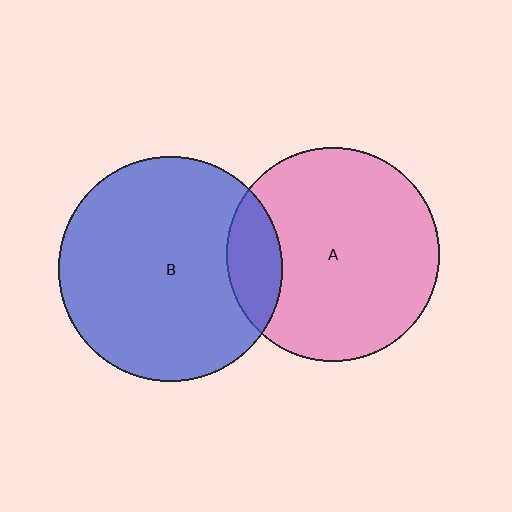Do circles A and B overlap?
Yes.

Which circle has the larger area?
Circle B (blue).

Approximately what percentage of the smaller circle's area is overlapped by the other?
Approximately 15%.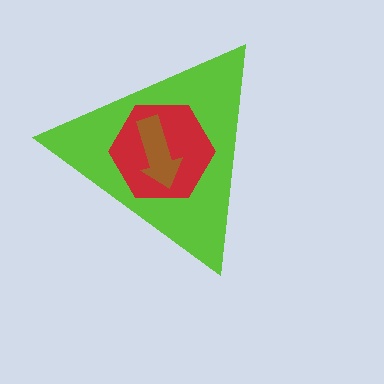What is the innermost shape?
The brown arrow.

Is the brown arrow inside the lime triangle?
Yes.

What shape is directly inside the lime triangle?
The red hexagon.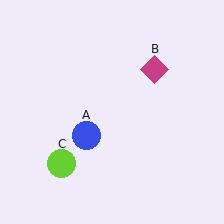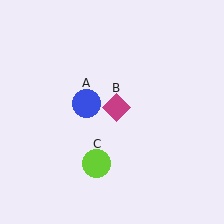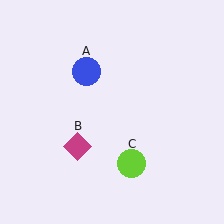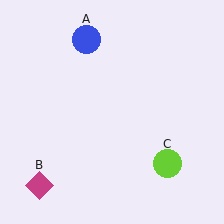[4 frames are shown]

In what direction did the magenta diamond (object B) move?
The magenta diamond (object B) moved down and to the left.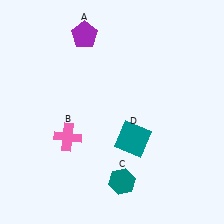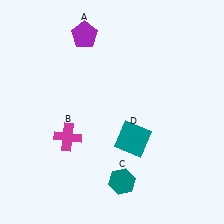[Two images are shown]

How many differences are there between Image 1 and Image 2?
There is 1 difference between the two images.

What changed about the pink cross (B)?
In Image 1, B is pink. In Image 2, it changed to magenta.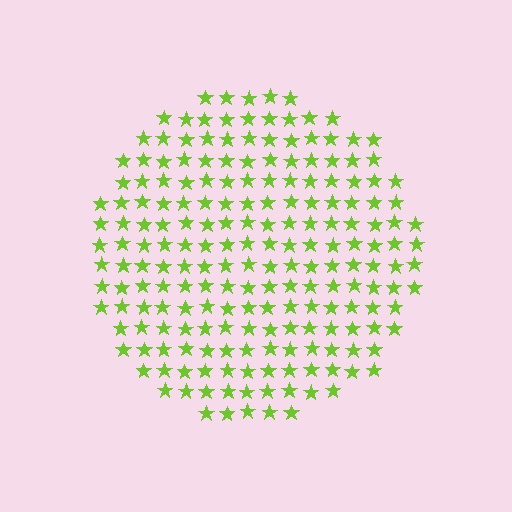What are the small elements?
The small elements are stars.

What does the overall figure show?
The overall figure shows a circle.